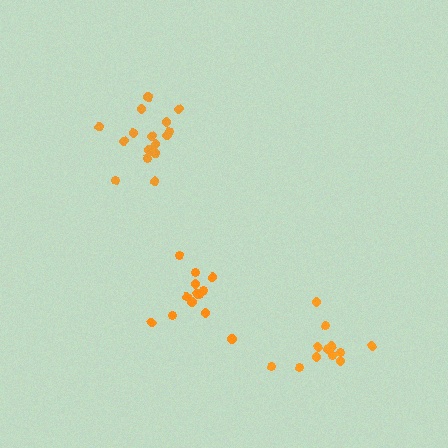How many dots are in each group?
Group 1: 16 dots, Group 2: 13 dots, Group 3: 12 dots (41 total).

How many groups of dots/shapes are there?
There are 3 groups.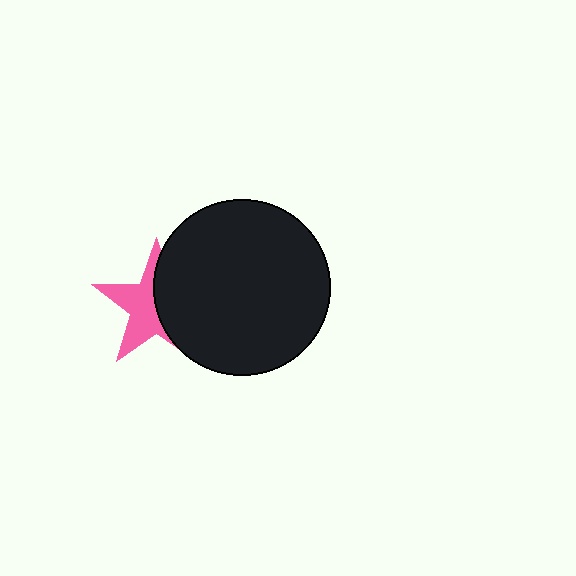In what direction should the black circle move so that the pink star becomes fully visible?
The black circle should move right. That is the shortest direction to clear the overlap and leave the pink star fully visible.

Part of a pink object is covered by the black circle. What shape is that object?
It is a star.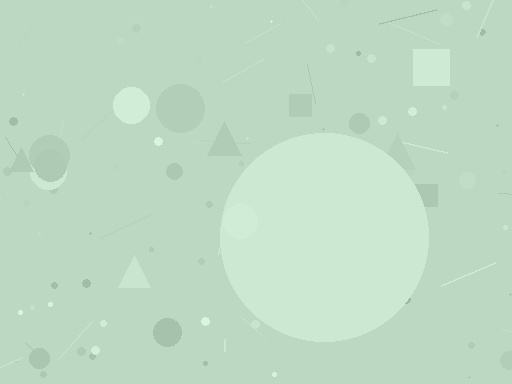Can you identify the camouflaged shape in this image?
The camouflaged shape is a circle.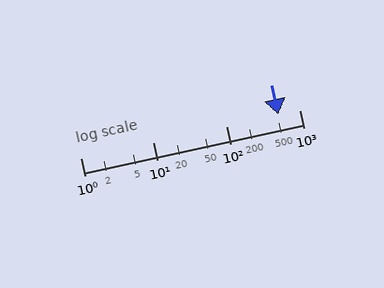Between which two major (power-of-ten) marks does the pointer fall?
The pointer is between 100 and 1000.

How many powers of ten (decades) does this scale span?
The scale spans 3 decades, from 1 to 1000.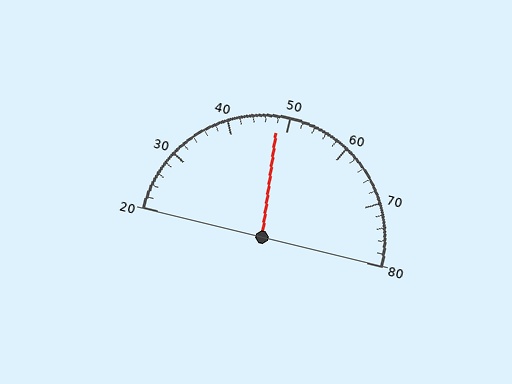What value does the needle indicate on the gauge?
The needle indicates approximately 48.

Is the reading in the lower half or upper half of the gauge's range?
The reading is in the lower half of the range (20 to 80).